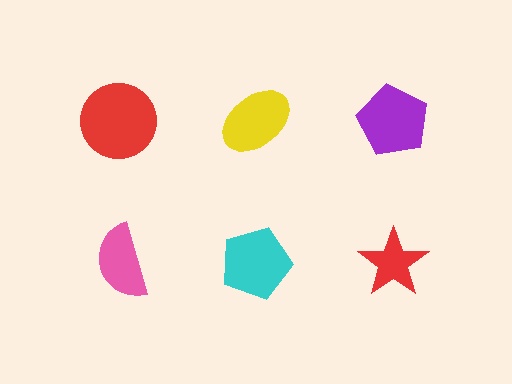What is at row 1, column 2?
A yellow ellipse.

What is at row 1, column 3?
A purple pentagon.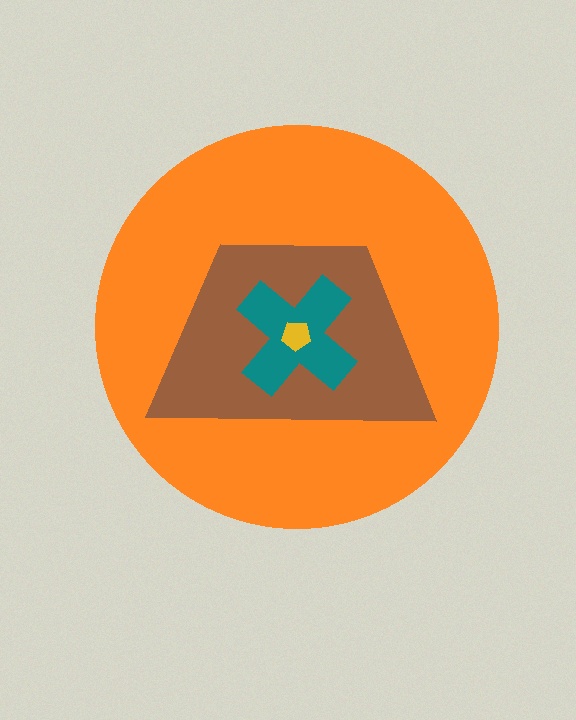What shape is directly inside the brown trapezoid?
The teal cross.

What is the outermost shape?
The orange circle.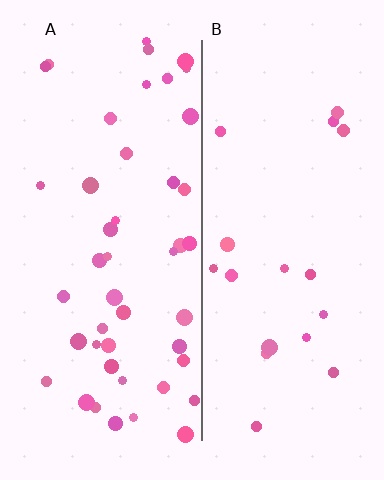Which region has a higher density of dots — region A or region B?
A (the left).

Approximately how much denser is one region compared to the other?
Approximately 2.5× — region A over region B.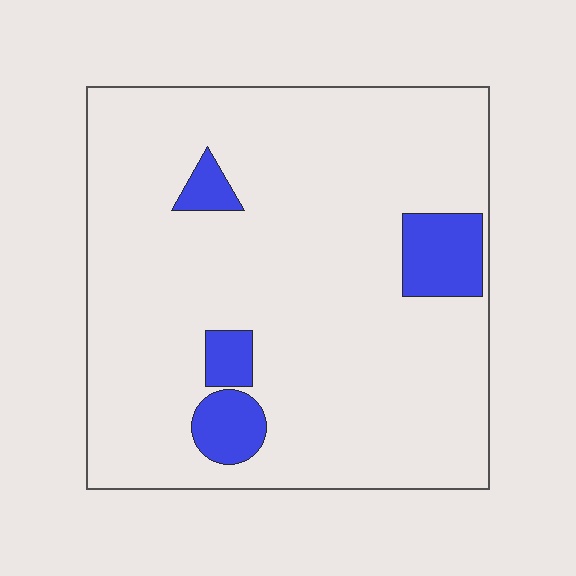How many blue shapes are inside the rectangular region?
4.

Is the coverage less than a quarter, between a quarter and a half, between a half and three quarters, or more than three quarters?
Less than a quarter.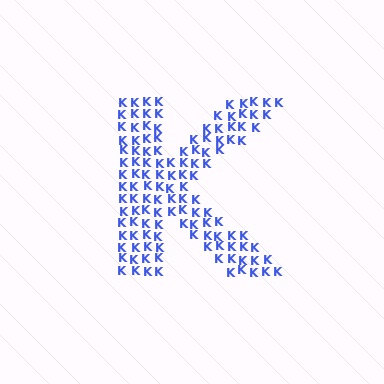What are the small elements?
The small elements are letter K's.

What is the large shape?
The large shape is the letter K.